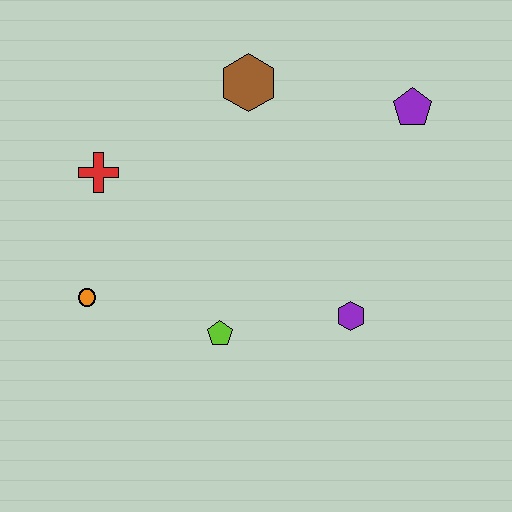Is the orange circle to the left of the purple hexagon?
Yes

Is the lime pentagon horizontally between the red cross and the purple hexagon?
Yes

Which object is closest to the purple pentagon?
The brown hexagon is closest to the purple pentagon.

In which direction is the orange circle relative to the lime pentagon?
The orange circle is to the left of the lime pentagon.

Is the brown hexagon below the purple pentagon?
No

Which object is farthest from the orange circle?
The purple pentagon is farthest from the orange circle.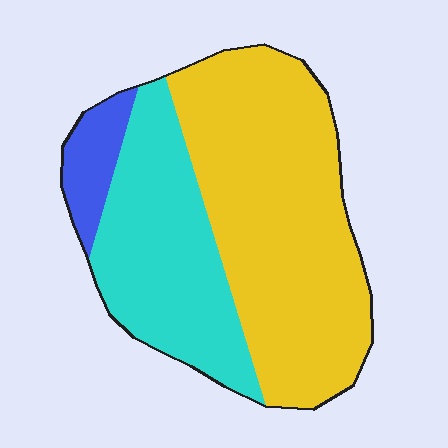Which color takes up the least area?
Blue, at roughly 10%.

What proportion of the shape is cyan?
Cyan covers about 35% of the shape.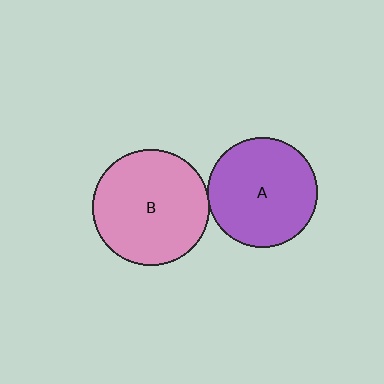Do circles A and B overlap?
Yes.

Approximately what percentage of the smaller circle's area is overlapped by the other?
Approximately 5%.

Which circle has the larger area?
Circle B (pink).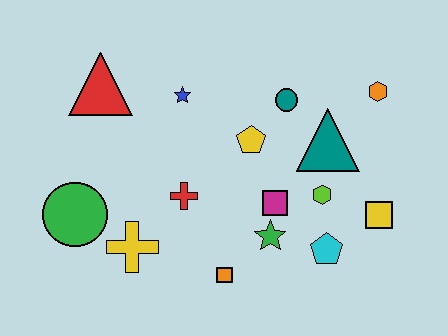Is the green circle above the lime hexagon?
No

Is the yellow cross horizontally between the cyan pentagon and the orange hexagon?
No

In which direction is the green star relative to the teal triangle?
The green star is below the teal triangle.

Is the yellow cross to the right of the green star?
No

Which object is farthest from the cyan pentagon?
The red triangle is farthest from the cyan pentagon.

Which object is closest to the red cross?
The yellow cross is closest to the red cross.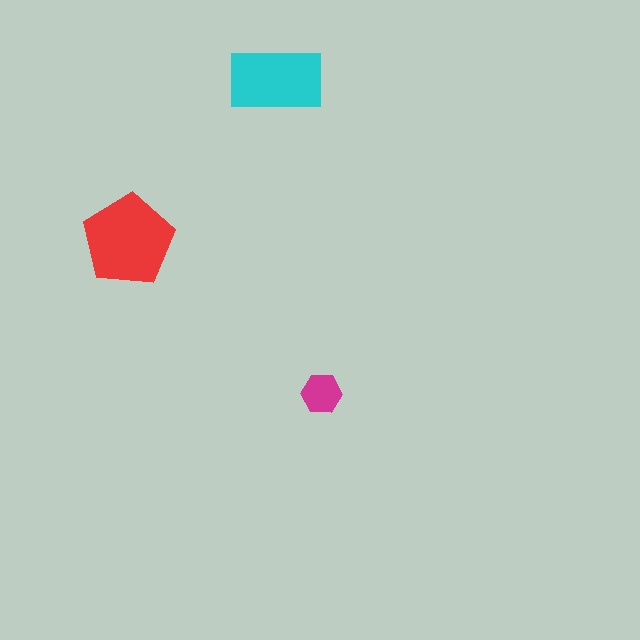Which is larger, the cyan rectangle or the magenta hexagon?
The cyan rectangle.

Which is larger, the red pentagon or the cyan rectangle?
The red pentagon.